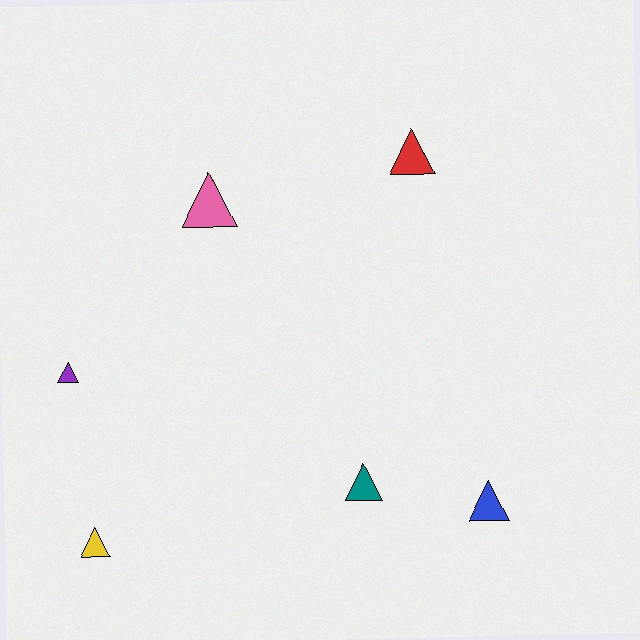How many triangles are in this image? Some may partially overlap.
There are 6 triangles.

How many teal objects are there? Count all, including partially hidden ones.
There is 1 teal object.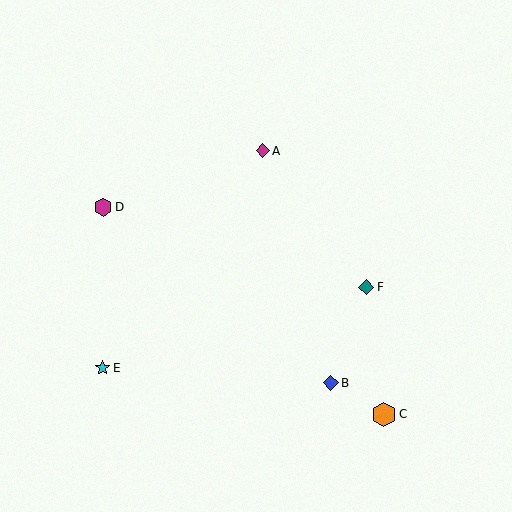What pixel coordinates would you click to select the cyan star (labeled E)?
Click at (103, 368) to select the cyan star E.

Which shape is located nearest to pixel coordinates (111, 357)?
The cyan star (labeled E) at (103, 368) is nearest to that location.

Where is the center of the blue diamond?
The center of the blue diamond is at (331, 383).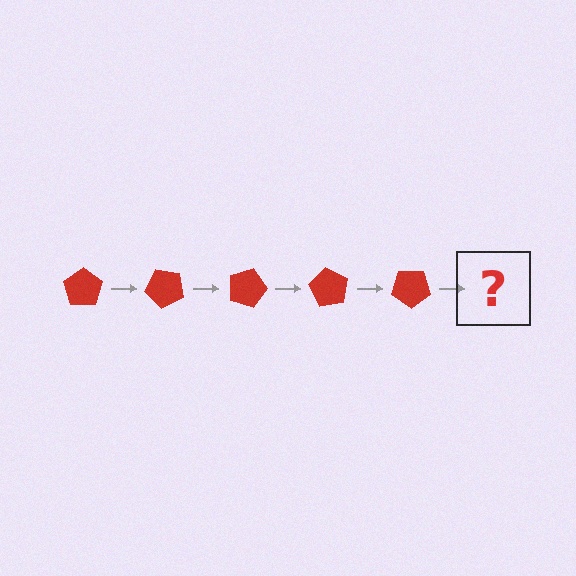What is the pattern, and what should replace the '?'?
The pattern is that the pentagon rotates 45 degrees each step. The '?' should be a red pentagon rotated 225 degrees.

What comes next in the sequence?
The next element should be a red pentagon rotated 225 degrees.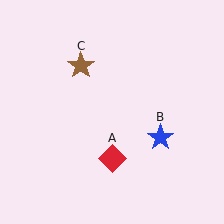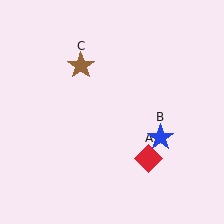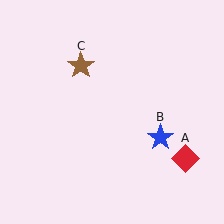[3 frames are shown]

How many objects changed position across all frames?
1 object changed position: red diamond (object A).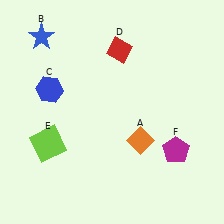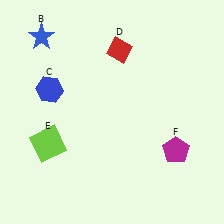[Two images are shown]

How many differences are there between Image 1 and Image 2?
There is 1 difference between the two images.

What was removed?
The orange diamond (A) was removed in Image 2.